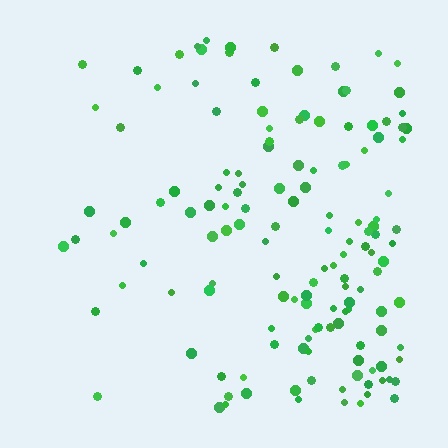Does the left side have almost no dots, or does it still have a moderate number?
Still a moderate number, just noticeably fewer than the right.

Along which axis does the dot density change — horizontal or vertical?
Horizontal.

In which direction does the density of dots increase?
From left to right, with the right side densest.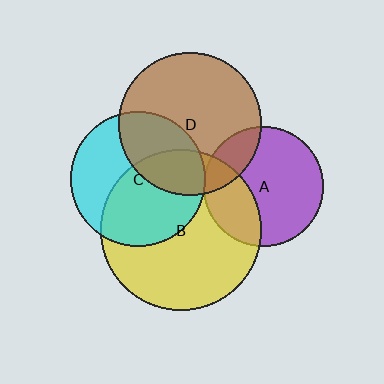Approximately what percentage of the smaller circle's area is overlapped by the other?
Approximately 20%.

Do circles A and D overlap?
Yes.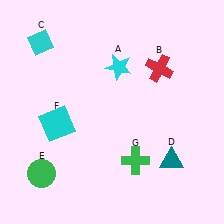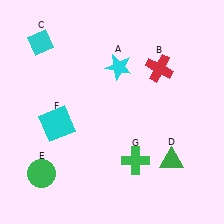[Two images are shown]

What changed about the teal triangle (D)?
In Image 1, D is teal. In Image 2, it changed to green.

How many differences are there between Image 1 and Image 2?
There is 1 difference between the two images.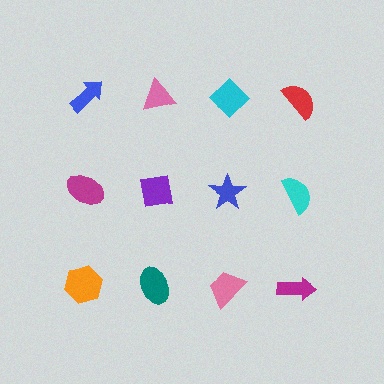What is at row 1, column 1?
A blue arrow.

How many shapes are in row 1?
4 shapes.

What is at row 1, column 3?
A cyan diamond.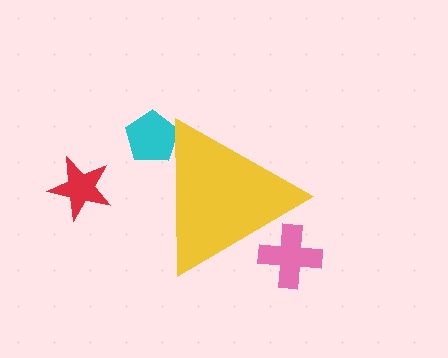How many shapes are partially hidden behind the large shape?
2 shapes are partially hidden.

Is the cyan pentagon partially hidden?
Yes, the cyan pentagon is partially hidden behind the yellow triangle.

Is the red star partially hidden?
No, the red star is fully visible.